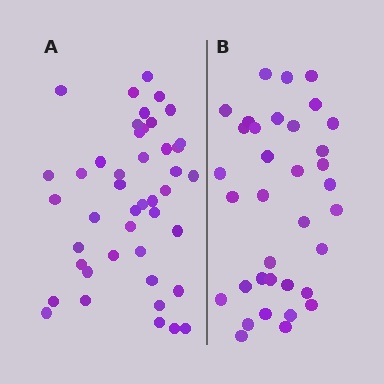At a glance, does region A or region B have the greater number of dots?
Region A (the left region) has more dots.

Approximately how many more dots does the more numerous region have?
Region A has roughly 8 or so more dots than region B.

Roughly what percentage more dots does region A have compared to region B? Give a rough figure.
About 25% more.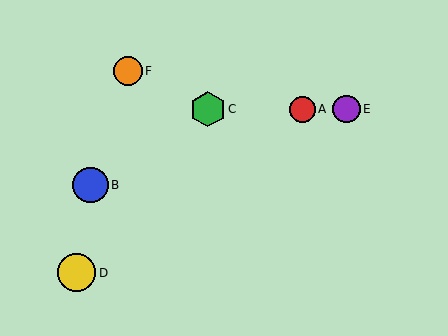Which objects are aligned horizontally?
Objects A, C, E are aligned horizontally.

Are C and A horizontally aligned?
Yes, both are at y≈109.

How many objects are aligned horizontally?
3 objects (A, C, E) are aligned horizontally.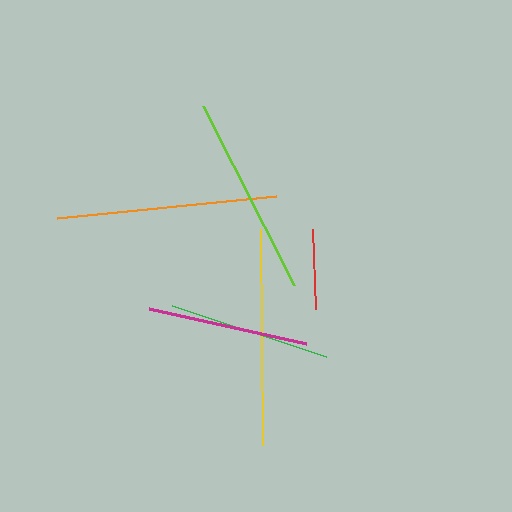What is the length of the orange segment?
The orange segment is approximately 220 pixels long.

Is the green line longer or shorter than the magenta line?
The green line is longer than the magenta line.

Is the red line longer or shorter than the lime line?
The lime line is longer than the red line.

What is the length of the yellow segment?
The yellow segment is approximately 216 pixels long.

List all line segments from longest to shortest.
From longest to shortest: orange, yellow, lime, green, magenta, red.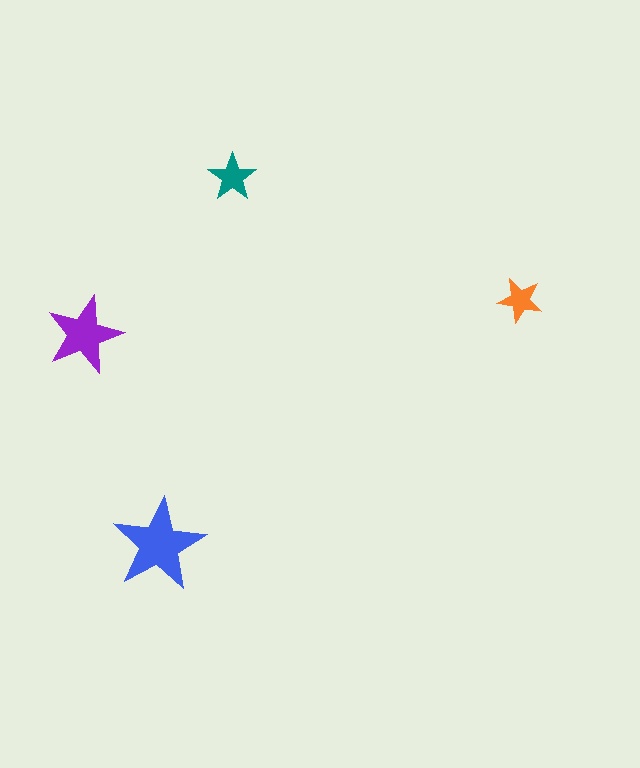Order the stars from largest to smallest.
the blue one, the purple one, the teal one, the orange one.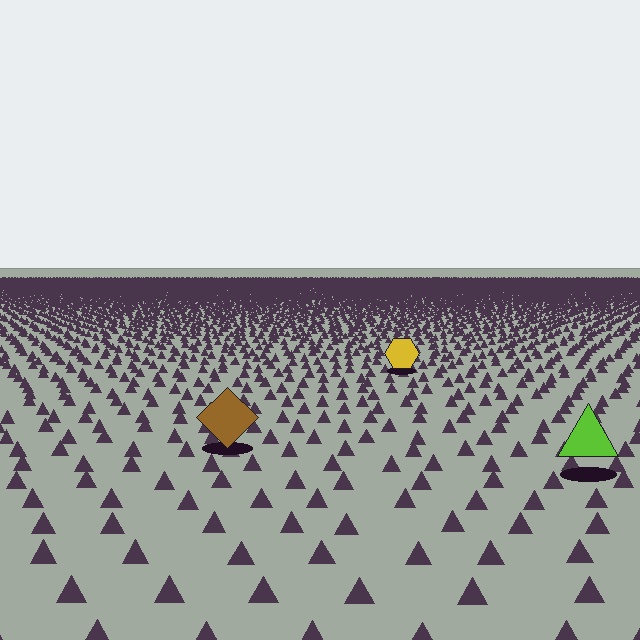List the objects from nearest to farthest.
From nearest to farthest: the lime triangle, the brown diamond, the yellow hexagon.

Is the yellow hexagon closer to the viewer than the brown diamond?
No. The brown diamond is closer — you can tell from the texture gradient: the ground texture is coarser near it.